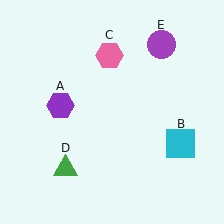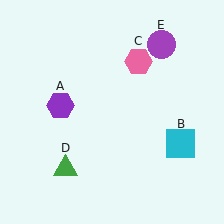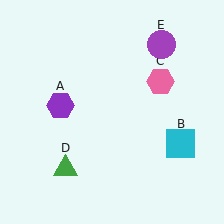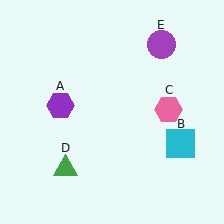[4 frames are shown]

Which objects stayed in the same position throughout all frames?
Purple hexagon (object A) and cyan square (object B) and green triangle (object D) and purple circle (object E) remained stationary.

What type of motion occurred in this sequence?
The pink hexagon (object C) rotated clockwise around the center of the scene.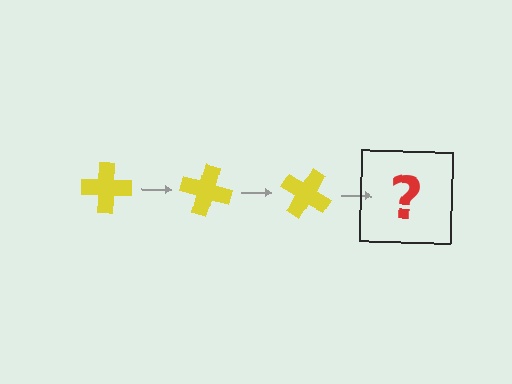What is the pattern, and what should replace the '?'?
The pattern is that the cross rotates 15 degrees each step. The '?' should be a yellow cross rotated 45 degrees.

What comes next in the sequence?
The next element should be a yellow cross rotated 45 degrees.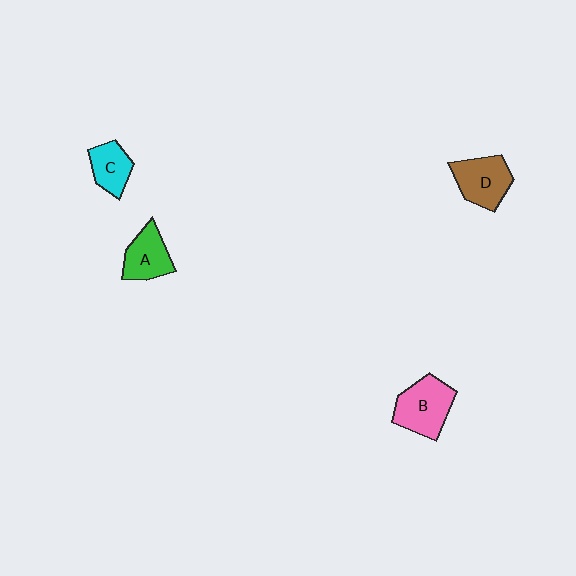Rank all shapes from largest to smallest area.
From largest to smallest: B (pink), D (brown), A (green), C (cyan).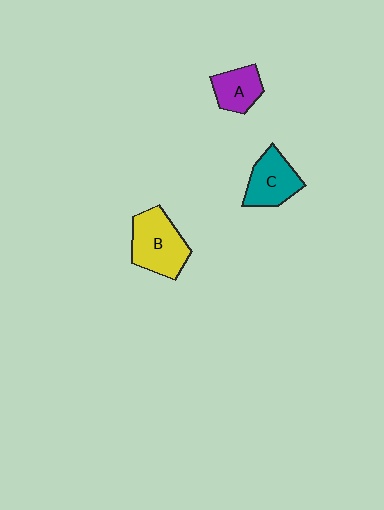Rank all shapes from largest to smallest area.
From largest to smallest: B (yellow), C (teal), A (purple).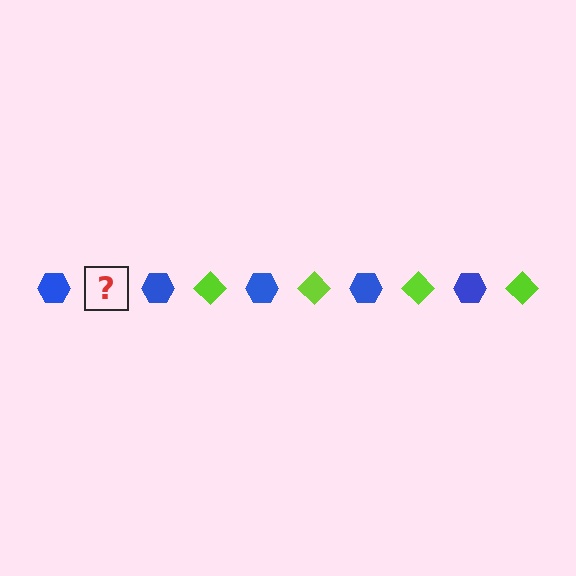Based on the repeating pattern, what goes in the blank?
The blank should be a lime diamond.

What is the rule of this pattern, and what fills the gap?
The rule is that the pattern alternates between blue hexagon and lime diamond. The gap should be filled with a lime diamond.